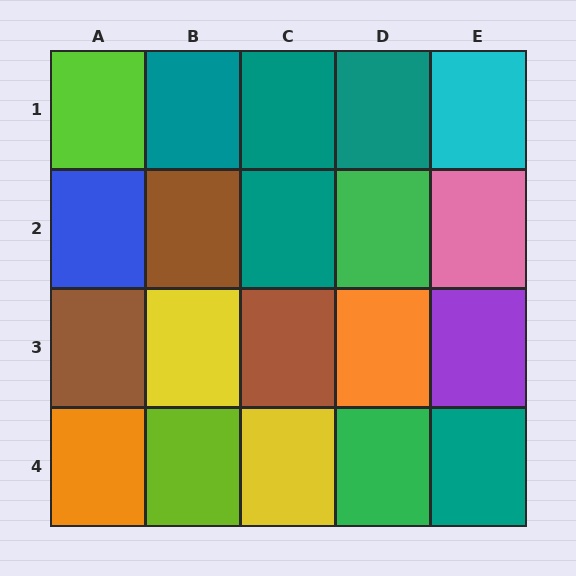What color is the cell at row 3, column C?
Brown.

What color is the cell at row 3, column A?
Brown.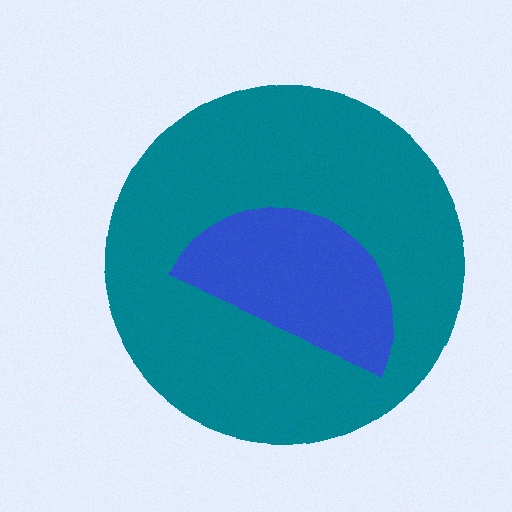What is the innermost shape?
The blue semicircle.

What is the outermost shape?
The teal circle.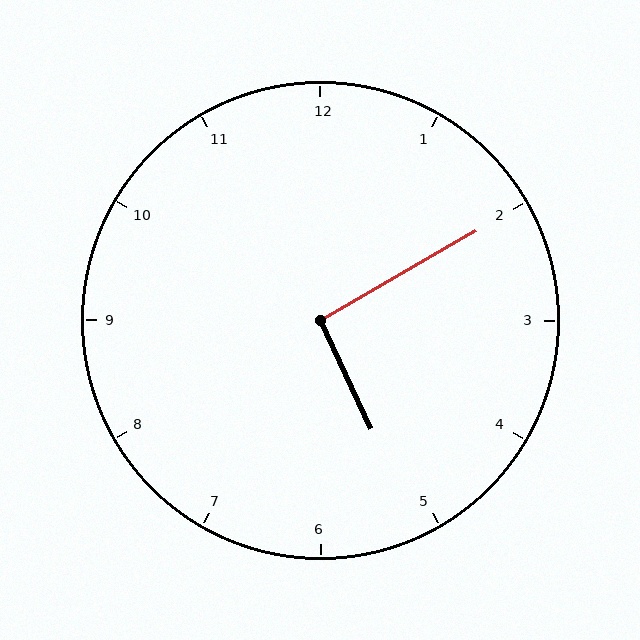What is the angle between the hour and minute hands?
Approximately 95 degrees.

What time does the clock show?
5:10.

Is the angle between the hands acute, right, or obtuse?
It is right.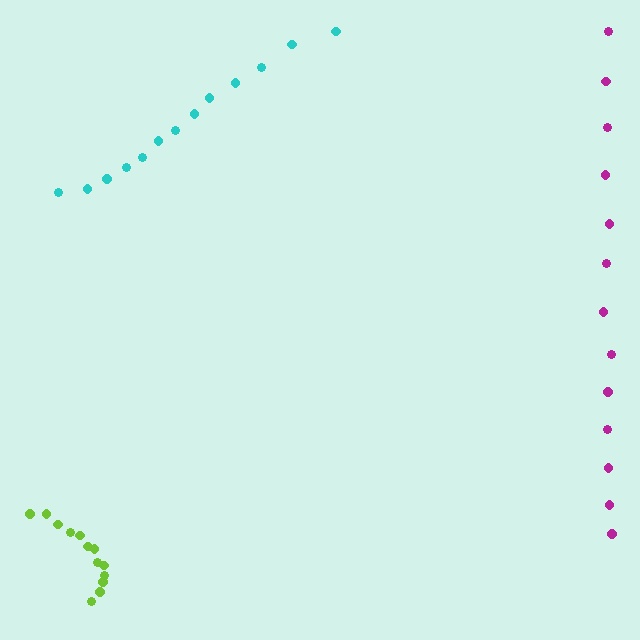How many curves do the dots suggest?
There are 3 distinct paths.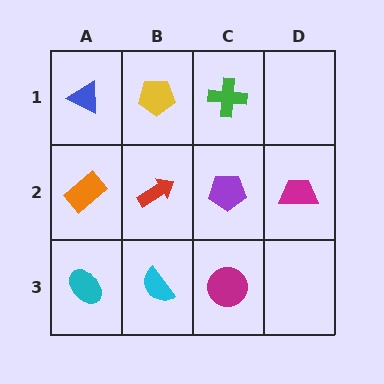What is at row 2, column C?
A purple pentagon.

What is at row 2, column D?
A magenta trapezoid.